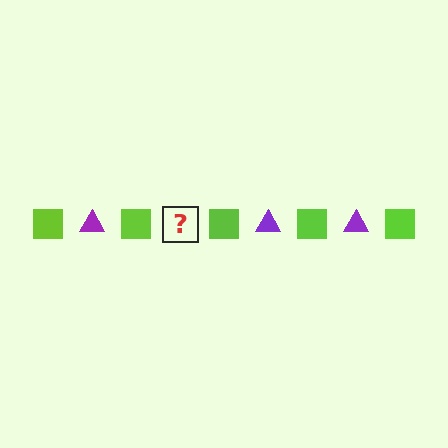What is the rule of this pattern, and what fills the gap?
The rule is that the pattern alternates between lime square and purple triangle. The gap should be filled with a purple triangle.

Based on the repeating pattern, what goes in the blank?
The blank should be a purple triangle.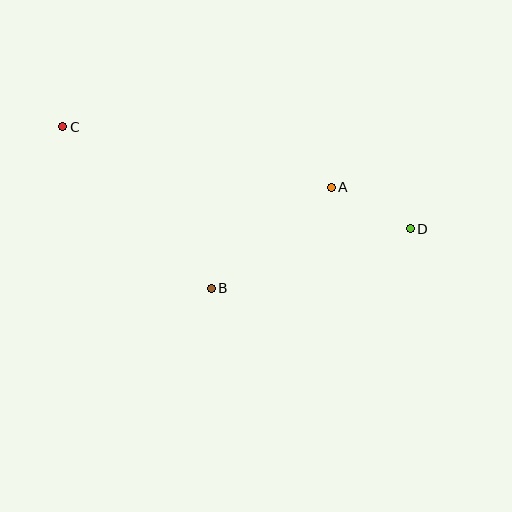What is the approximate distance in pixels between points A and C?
The distance between A and C is approximately 275 pixels.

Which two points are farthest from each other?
Points C and D are farthest from each other.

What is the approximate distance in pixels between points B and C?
The distance between B and C is approximately 219 pixels.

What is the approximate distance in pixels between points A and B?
The distance between A and B is approximately 157 pixels.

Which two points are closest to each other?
Points A and D are closest to each other.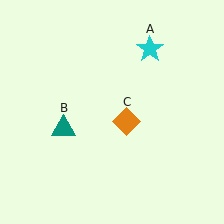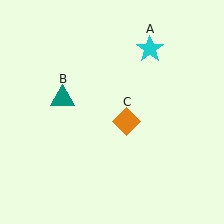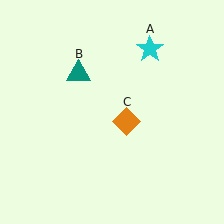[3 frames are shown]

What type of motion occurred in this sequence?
The teal triangle (object B) rotated clockwise around the center of the scene.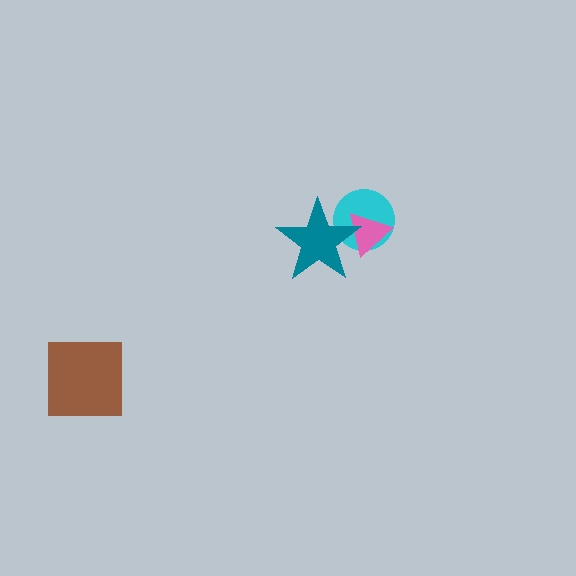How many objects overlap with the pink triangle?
2 objects overlap with the pink triangle.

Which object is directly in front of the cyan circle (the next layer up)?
The pink triangle is directly in front of the cyan circle.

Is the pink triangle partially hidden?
Yes, it is partially covered by another shape.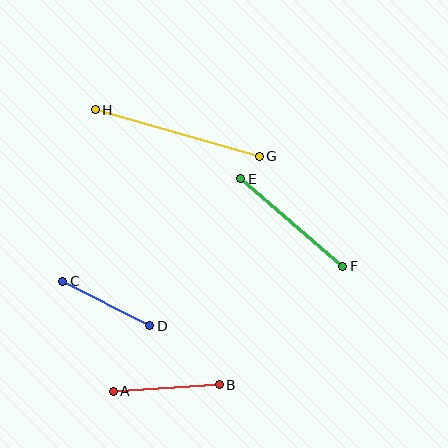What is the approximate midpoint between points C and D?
The midpoint is at approximately (106, 304) pixels.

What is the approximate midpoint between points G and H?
The midpoint is at approximately (177, 133) pixels.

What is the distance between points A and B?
The distance is approximately 106 pixels.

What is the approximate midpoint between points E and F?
The midpoint is at approximately (292, 223) pixels.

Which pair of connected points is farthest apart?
Points G and H are farthest apart.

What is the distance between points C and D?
The distance is approximately 97 pixels.